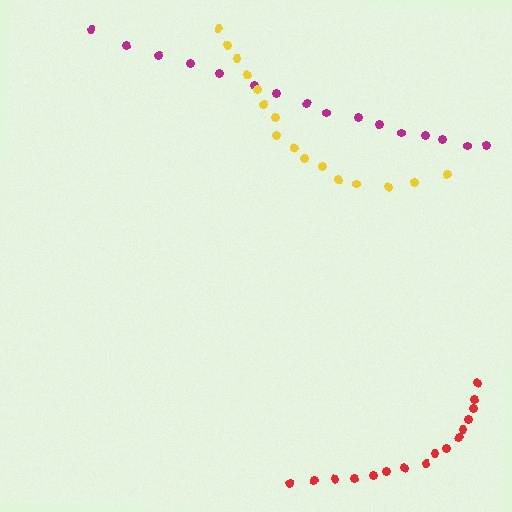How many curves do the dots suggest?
There are 3 distinct paths.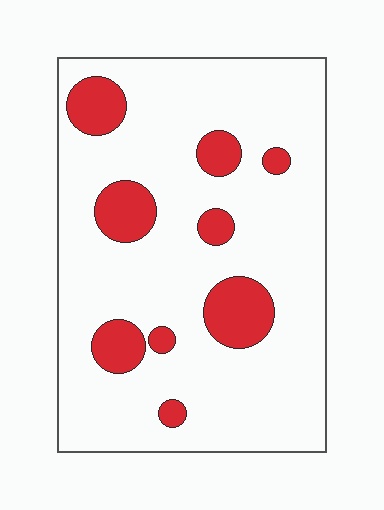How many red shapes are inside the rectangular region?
9.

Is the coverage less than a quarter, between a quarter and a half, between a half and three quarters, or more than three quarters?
Less than a quarter.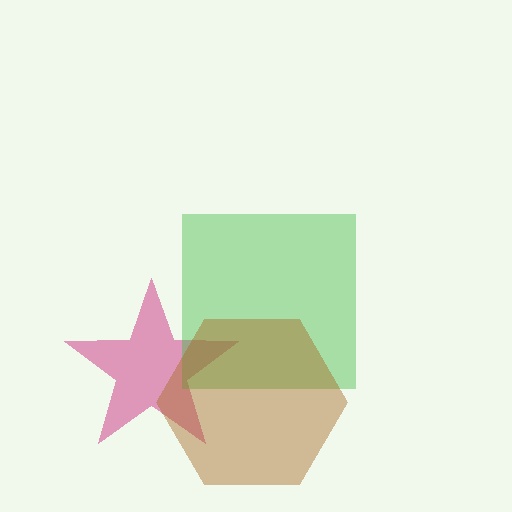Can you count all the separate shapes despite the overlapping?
Yes, there are 3 separate shapes.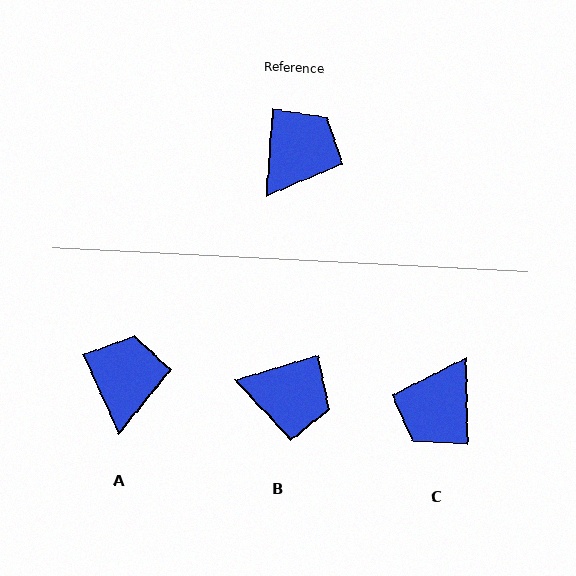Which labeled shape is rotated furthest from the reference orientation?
C, about 175 degrees away.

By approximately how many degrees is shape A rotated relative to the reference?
Approximately 28 degrees counter-clockwise.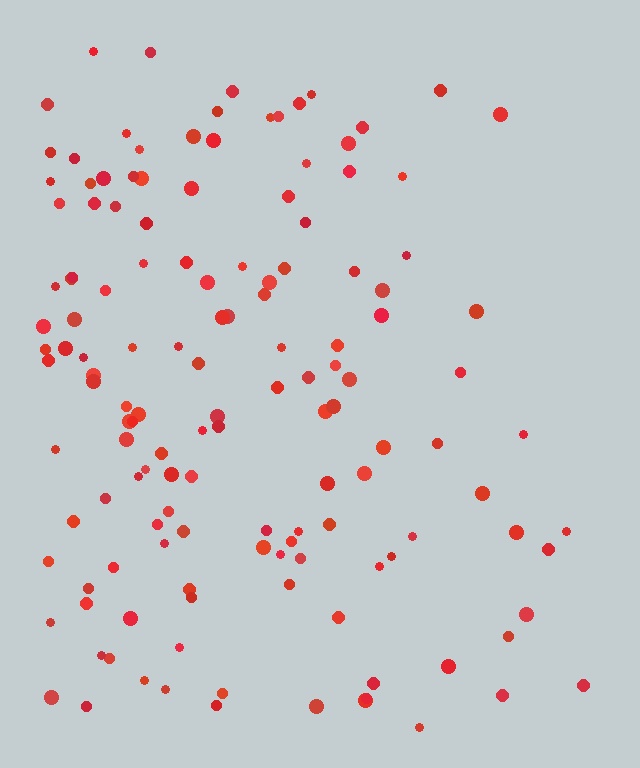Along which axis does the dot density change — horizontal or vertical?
Horizontal.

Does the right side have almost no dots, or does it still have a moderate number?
Still a moderate number, just noticeably fewer than the left.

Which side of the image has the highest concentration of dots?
The left.